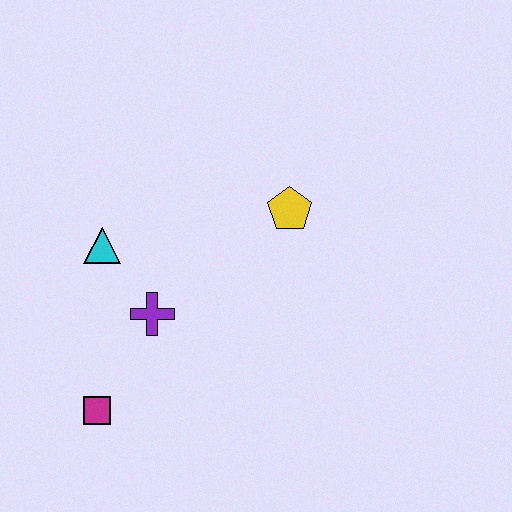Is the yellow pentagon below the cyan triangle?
No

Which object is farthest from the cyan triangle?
The yellow pentagon is farthest from the cyan triangle.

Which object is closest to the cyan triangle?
The purple cross is closest to the cyan triangle.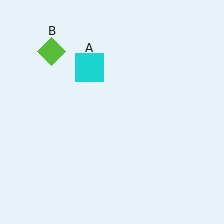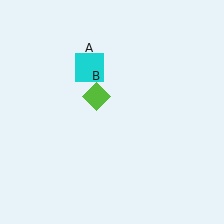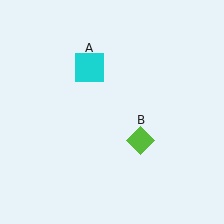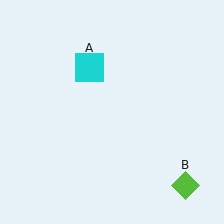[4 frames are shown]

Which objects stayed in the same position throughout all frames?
Cyan square (object A) remained stationary.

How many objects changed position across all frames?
1 object changed position: lime diamond (object B).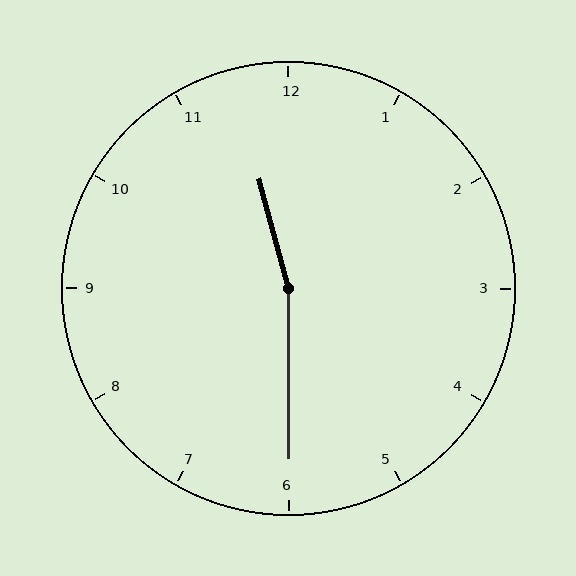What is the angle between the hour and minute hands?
Approximately 165 degrees.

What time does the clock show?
11:30.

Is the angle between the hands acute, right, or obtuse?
It is obtuse.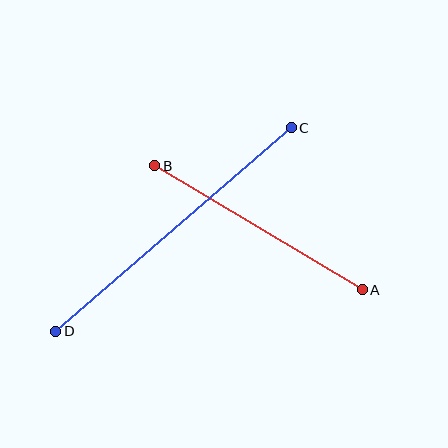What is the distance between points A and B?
The distance is approximately 242 pixels.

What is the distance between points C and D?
The distance is approximately 311 pixels.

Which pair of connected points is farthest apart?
Points C and D are farthest apart.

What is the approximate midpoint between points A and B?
The midpoint is at approximately (258, 228) pixels.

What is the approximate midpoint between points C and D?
The midpoint is at approximately (174, 229) pixels.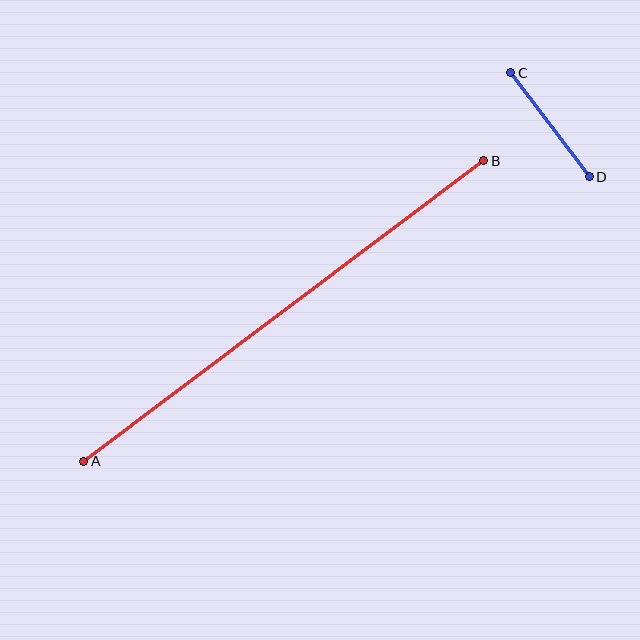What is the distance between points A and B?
The distance is approximately 500 pixels.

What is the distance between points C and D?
The distance is approximately 130 pixels.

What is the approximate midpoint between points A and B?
The midpoint is at approximately (284, 311) pixels.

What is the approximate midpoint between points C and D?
The midpoint is at approximately (550, 125) pixels.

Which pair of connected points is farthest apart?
Points A and B are farthest apart.